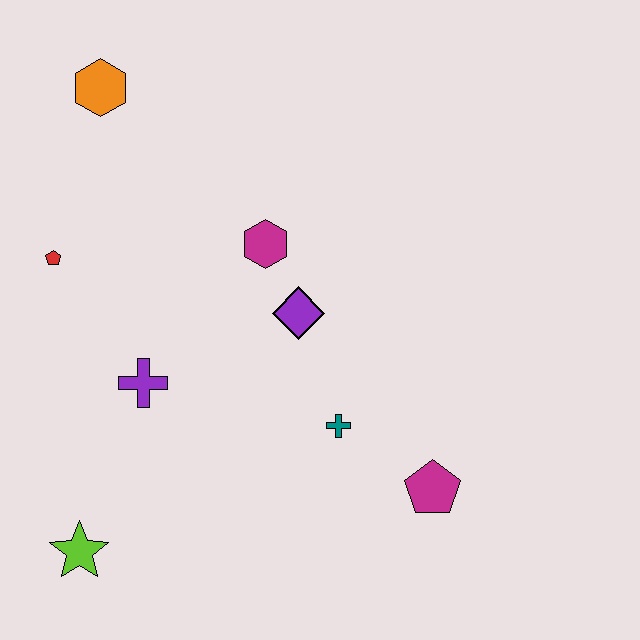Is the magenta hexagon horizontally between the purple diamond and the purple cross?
Yes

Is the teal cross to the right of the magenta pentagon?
No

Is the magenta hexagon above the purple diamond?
Yes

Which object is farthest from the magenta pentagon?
The orange hexagon is farthest from the magenta pentagon.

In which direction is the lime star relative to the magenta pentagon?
The lime star is to the left of the magenta pentagon.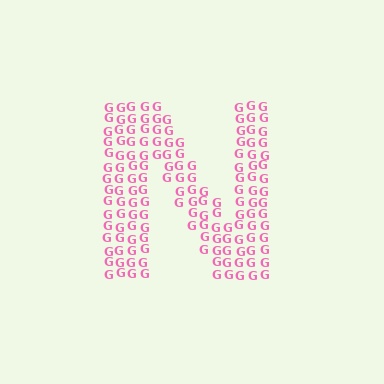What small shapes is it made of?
It is made of small letter G's.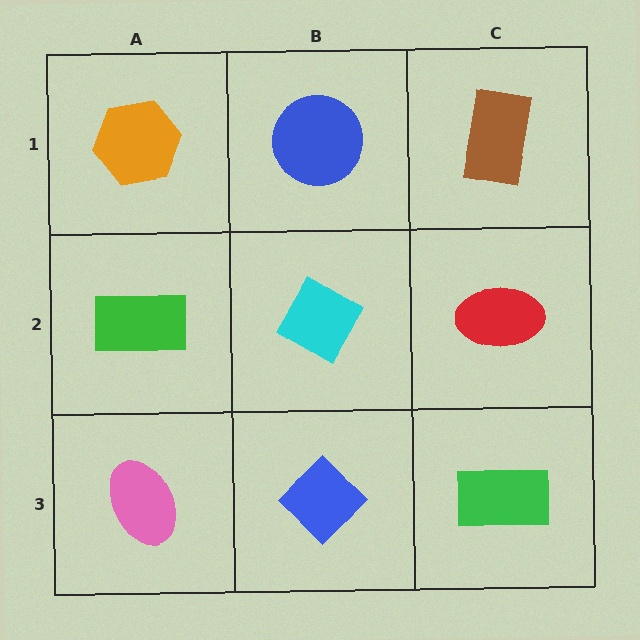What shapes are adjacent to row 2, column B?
A blue circle (row 1, column B), a blue diamond (row 3, column B), a green rectangle (row 2, column A), a red ellipse (row 2, column C).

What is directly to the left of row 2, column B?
A green rectangle.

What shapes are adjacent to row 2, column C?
A brown rectangle (row 1, column C), a green rectangle (row 3, column C), a cyan diamond (row 2, column B).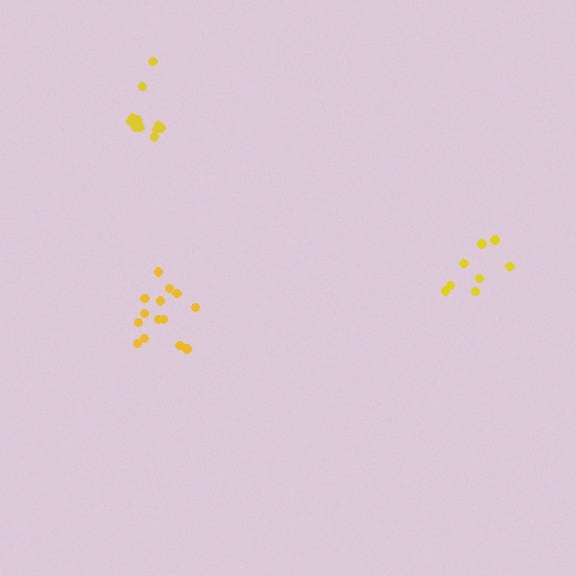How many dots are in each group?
Group 1: 8 dots, Group 2: 14 dots, Group 3: 12 dots (34 total).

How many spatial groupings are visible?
There are 3 spatial groupings.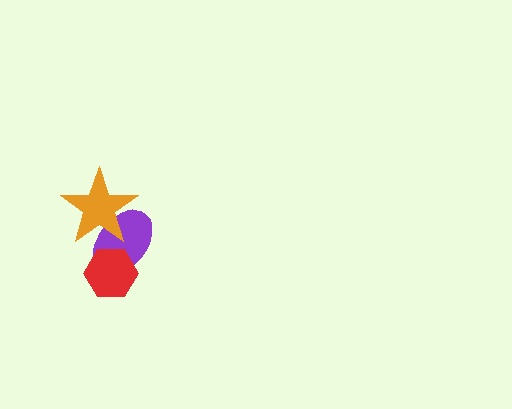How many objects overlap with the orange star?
1 object overlaps with the orange star.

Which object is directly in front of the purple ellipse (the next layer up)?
The red hexagon is directly in front of the purple ellipse.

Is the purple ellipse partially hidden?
Yes, it is partially covered by another shape.